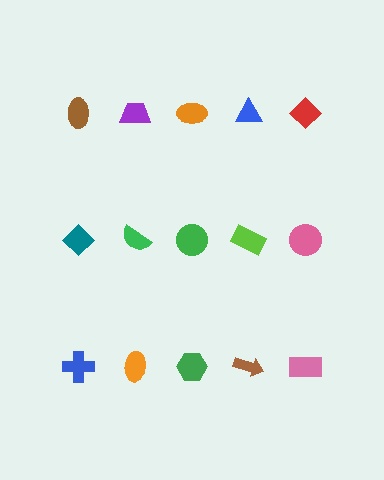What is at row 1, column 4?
A blue triangle.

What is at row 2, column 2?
A green semicircle.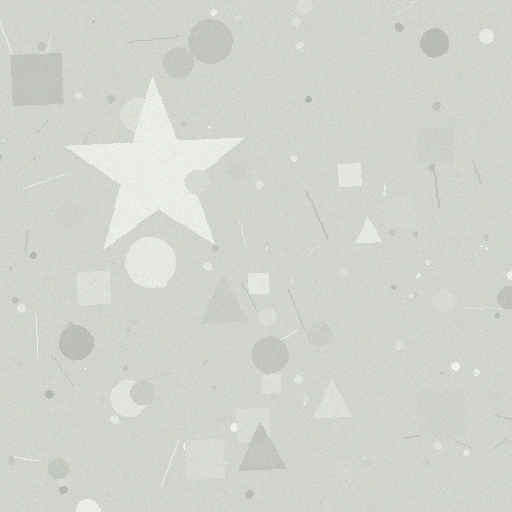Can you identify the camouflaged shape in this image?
The camouflaged shape is a star.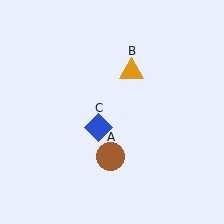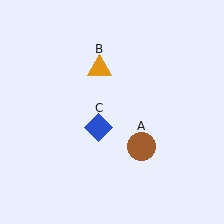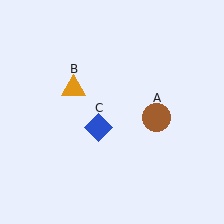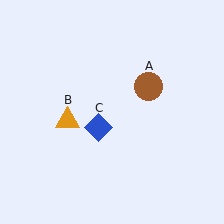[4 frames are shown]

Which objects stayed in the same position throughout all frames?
Blue diamond (object C) remained stationary.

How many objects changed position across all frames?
2 objects changed position: brown circle (object A), orange triangle (object B).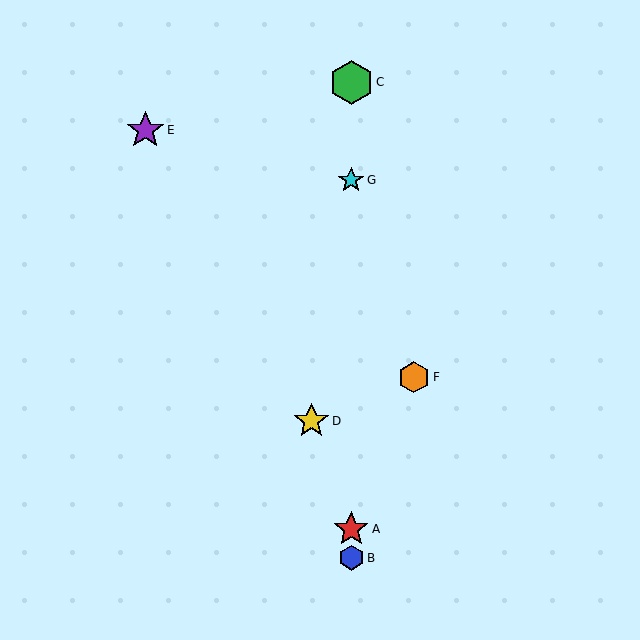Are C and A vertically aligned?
Yes, both are at x≈351.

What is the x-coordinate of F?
Object F is at x≈414.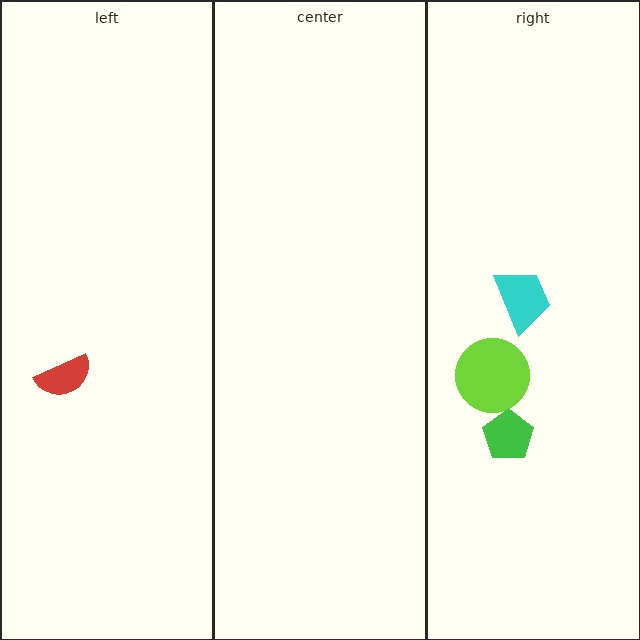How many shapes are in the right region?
3.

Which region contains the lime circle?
The right region.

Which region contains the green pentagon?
The right region.